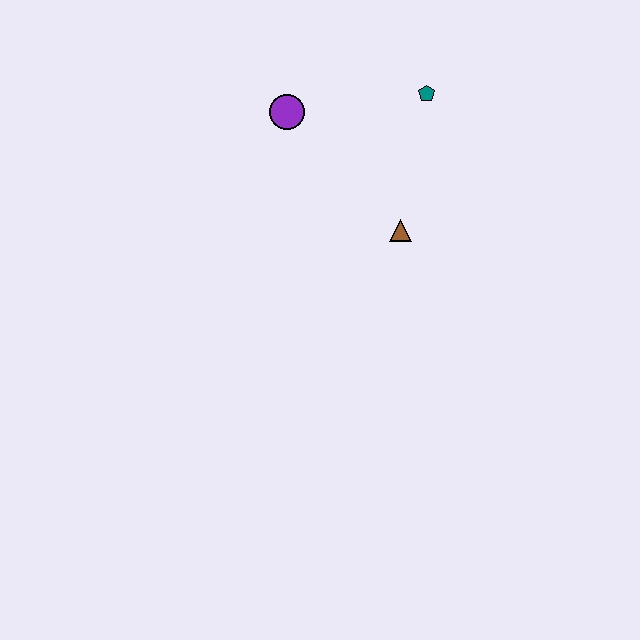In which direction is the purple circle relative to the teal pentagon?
The purple circle is to the left of the teal pentagon.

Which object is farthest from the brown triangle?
The purple circle is farthest from the brown triangle.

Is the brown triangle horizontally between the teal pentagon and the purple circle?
Yes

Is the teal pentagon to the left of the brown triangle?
No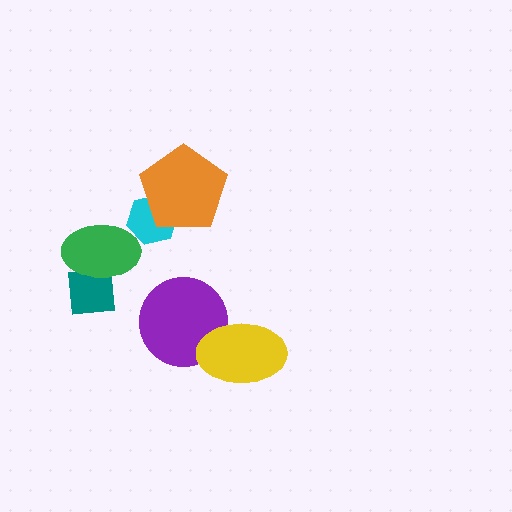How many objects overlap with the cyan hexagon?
1 object overlaps with the cyan hexagon.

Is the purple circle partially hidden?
Yes, it is partially covered by another shape.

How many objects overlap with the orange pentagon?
1 object overlaps with the orange pentagon.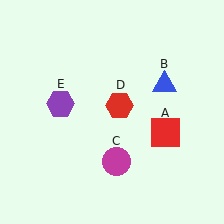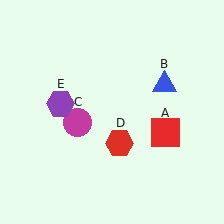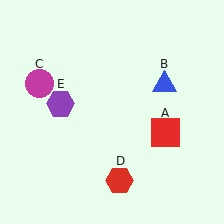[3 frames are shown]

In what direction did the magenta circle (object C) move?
The magenta circle (object C) moved up and to the left.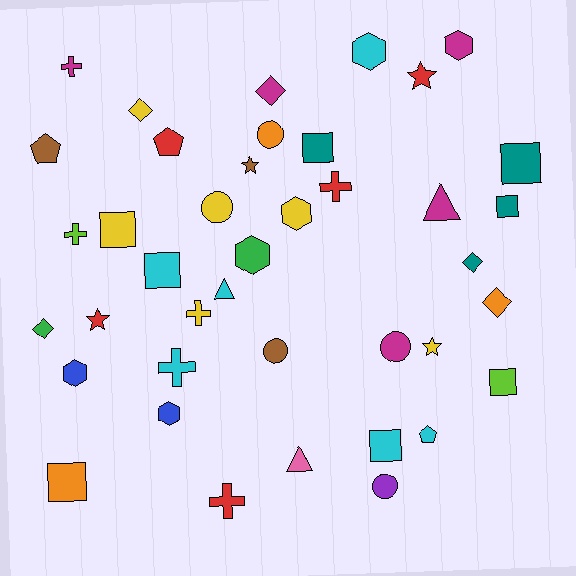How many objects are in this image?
There are 40 objects.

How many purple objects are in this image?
There is 1 purple object.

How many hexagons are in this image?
There are 6 hexagons.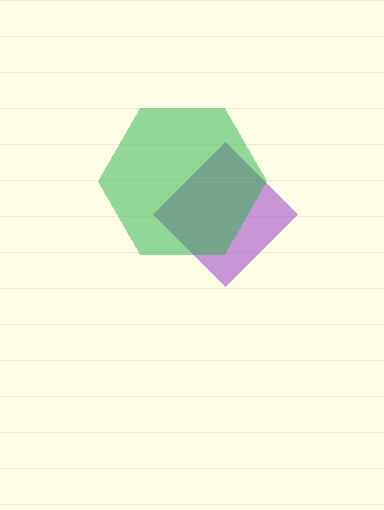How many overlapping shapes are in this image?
There are 2 overlapping shapes in the image.